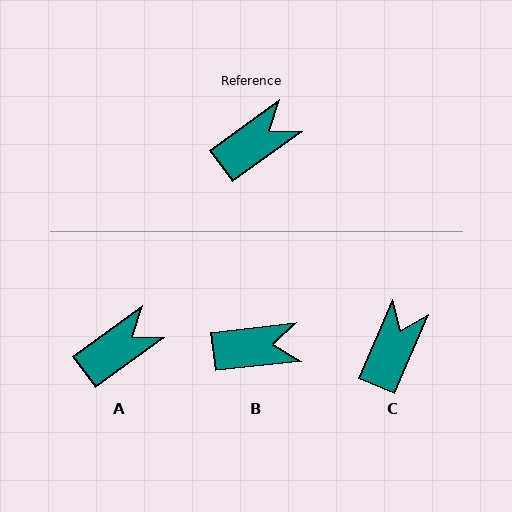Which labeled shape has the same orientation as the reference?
A.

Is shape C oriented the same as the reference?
No, it is off by about 31 degrees.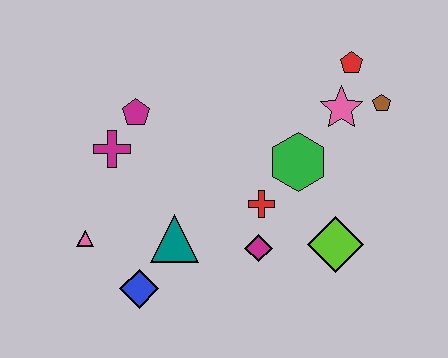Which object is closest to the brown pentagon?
The pink star is closest to the brown pentagon.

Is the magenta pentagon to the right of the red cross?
No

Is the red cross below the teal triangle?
No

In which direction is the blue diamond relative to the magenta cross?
The blue diamond is below the magenta cross.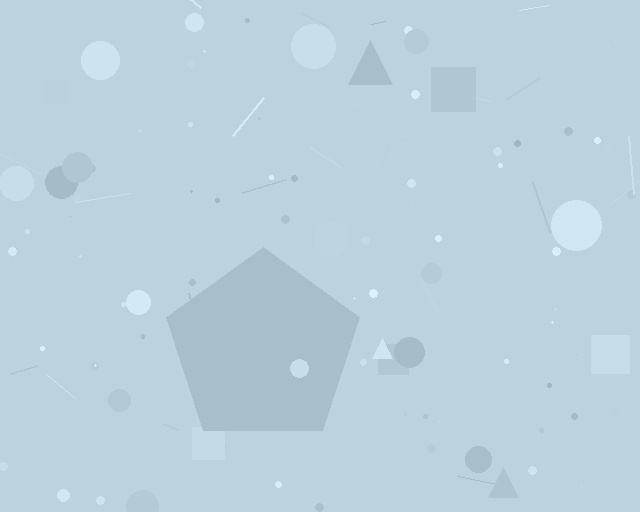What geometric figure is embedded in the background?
A pentagon is embedded in the background.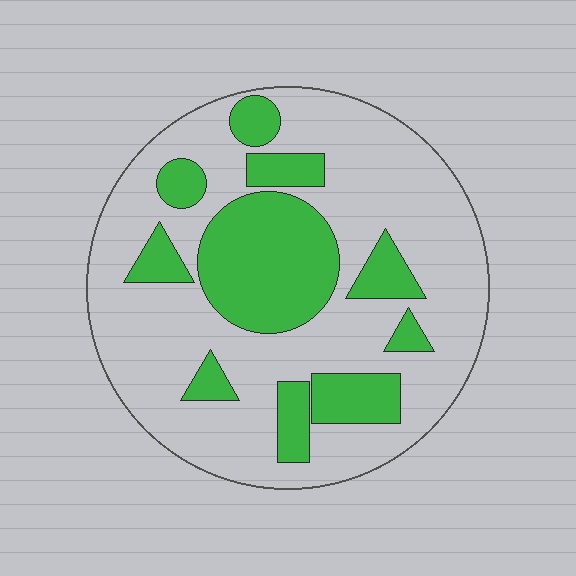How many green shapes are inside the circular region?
10.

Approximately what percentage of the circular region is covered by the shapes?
Approximately 30%.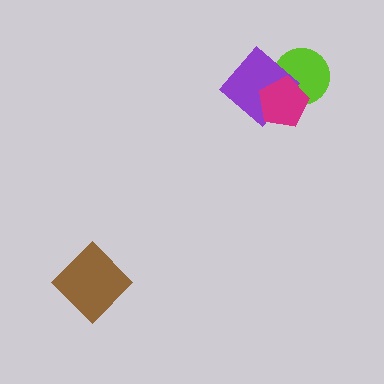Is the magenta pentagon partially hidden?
No, no other shape covers it.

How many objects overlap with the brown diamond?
0 objects overlap with the brown diamond.